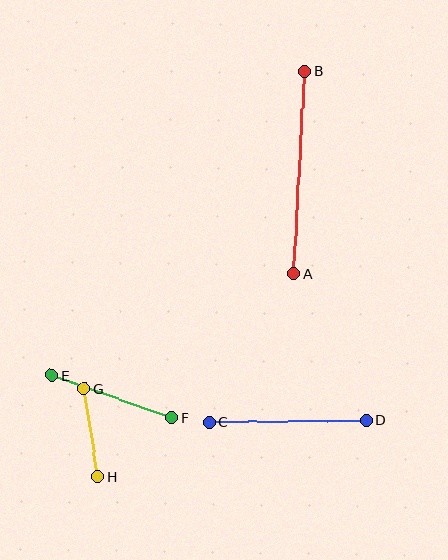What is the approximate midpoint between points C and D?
The midpoint is at approximately (288, 421) pixels.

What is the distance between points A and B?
The distance is approximately 202 pixels.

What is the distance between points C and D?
The distance is approximately 157 pixels.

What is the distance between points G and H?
The distance is approximately 89 pixels.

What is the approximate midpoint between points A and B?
The midpoint is at approximately (299, 173) pixels.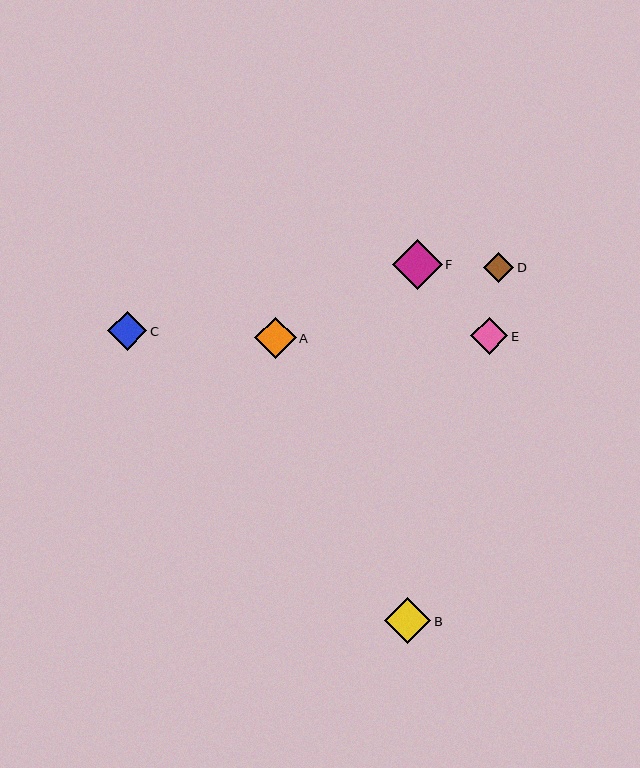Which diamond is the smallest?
Diamond D is the smallest with a size of approximately 30 pixels.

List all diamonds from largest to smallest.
From largest to smallest: F, B, A, C, E, D.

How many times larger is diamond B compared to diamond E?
Diamond B is approximately 1.2 times the size of diamond E.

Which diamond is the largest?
Diamond F is the largest with a size of approximately 50 pixels.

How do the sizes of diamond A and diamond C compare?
Diamond A and diamond C are approximately the same size.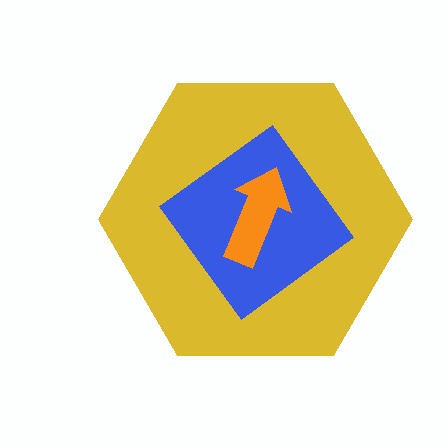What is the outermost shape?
The yellow hexagon.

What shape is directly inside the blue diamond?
The orange arrow.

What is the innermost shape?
The orange arrow.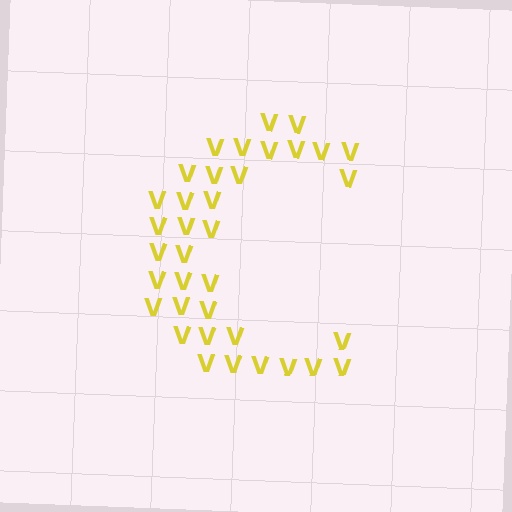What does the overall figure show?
The overall figure shows the letter C.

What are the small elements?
The small elements are letter V's.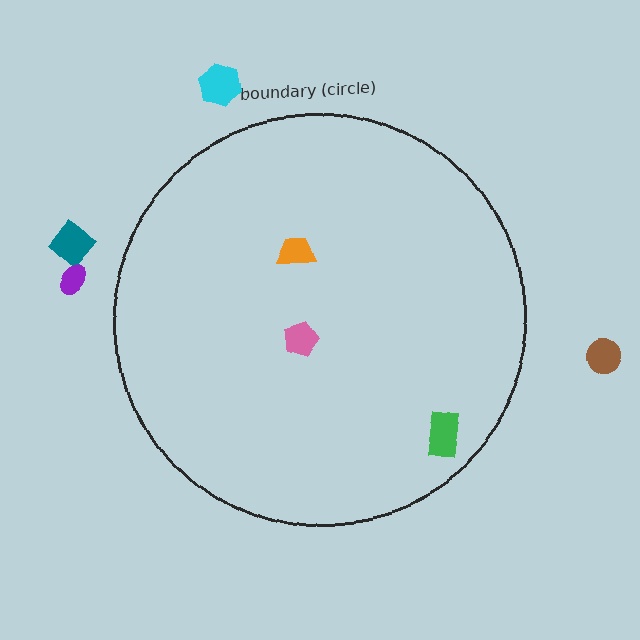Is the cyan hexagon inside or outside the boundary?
Outside.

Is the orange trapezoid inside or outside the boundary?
Inside.